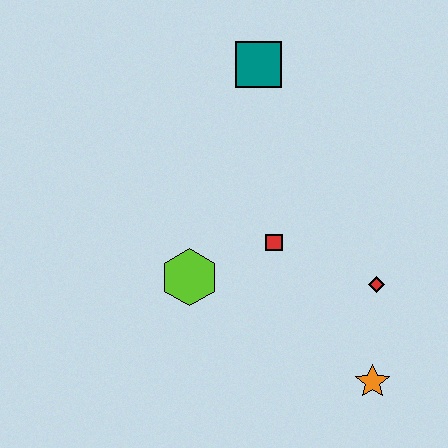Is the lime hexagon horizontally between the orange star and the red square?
No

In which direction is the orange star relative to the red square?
The orange star is below the red square.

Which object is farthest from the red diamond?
The teal square is farthest from the red diamond.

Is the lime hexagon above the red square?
No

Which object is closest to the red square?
The lime hexagon is closest to the red square.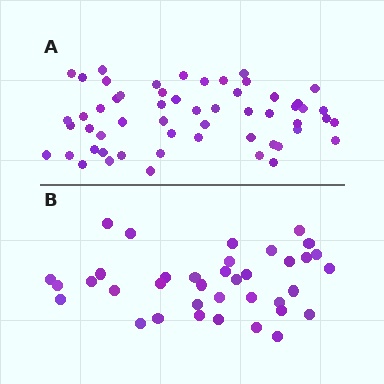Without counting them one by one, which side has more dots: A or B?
Region A (the top region) has more dots.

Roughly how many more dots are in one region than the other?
Region A has approximately 20 more dots than region B.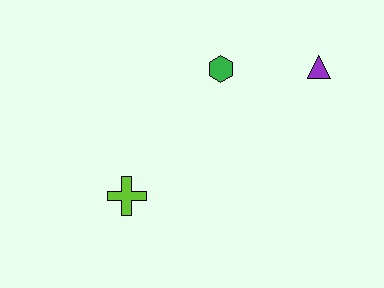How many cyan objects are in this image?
There are no cyan objects.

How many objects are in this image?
There are 3 objects.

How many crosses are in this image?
There is 1 cross.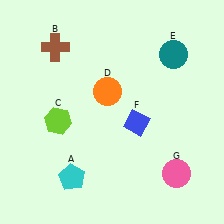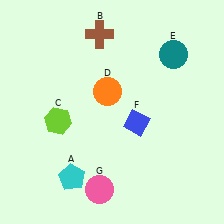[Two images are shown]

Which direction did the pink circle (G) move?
The pink circle (G) moved left.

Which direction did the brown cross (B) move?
The brown cross (B) moved right.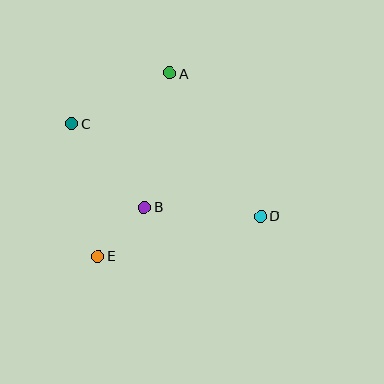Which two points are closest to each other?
Points B and E are closest to each other.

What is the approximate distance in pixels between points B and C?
The distance between B and C is approximately 111 pixels.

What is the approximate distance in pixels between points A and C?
The distance between A and C is approximately 111 pixels.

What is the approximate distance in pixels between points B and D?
The distance between B and D is approximately 117 pixels.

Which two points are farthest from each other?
Points C and D are farthest from each other.